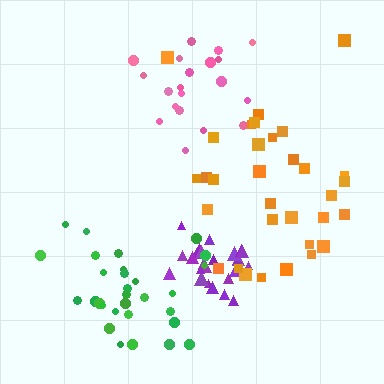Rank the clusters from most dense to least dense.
purple, pink, green, orange.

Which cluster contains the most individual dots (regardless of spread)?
Orange (32).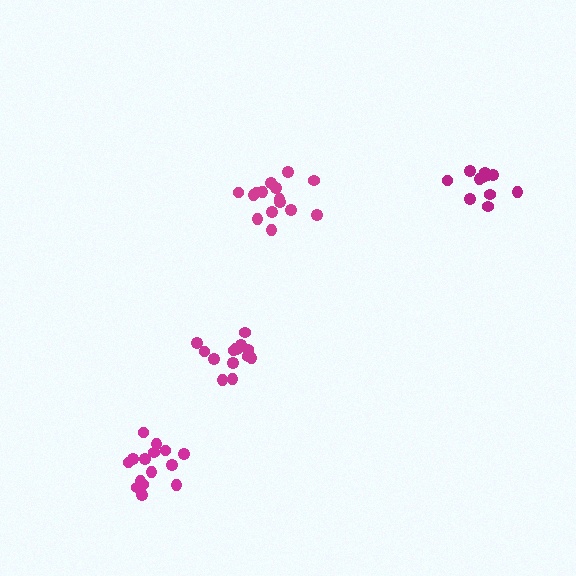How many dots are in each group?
Group 1: 11 dots, Group 2: 15 dots, Group 3: 15 dots, Group 4: 14 dots (55 total).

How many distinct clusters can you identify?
There are 4 distinct clusters.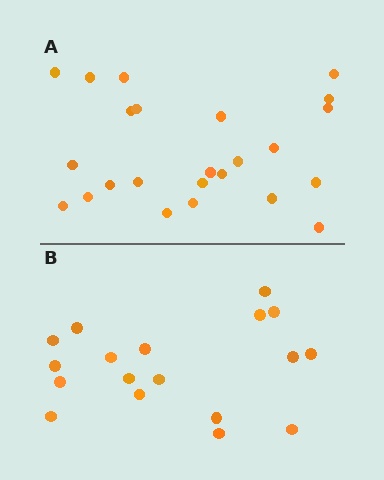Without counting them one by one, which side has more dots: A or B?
Region A (the top region) has more dots.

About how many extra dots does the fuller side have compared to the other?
Region A has about 6 more dots than region B.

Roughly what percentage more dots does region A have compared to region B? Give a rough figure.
About 35% more.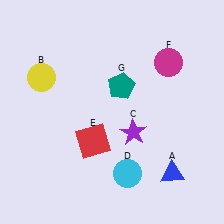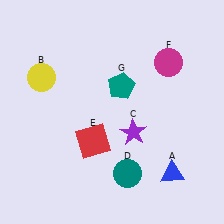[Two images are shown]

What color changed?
The circle (D) changed from cyan in Image 1 to teal in Image 2.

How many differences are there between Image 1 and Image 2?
There is 1 difference between the two images.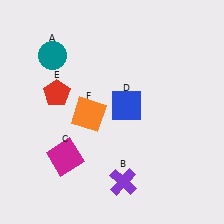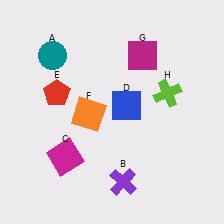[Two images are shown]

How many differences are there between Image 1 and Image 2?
There are 2 differences between the two images.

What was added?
A magenta square (G), a lime cross (H) were added in Image 2.